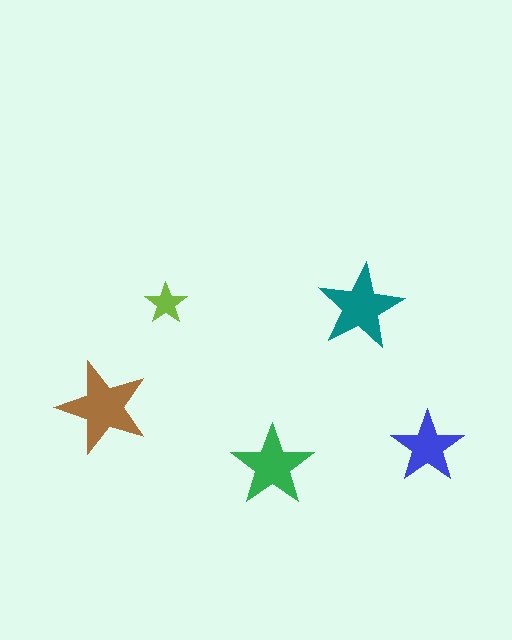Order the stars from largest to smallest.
the brown one, the teal one, the green one, the blue one, the lime one.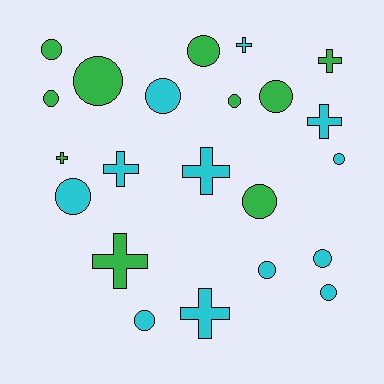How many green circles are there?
There are 7 green circles.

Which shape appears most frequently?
Circle, with 14 objects.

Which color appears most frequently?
Cyan, with 12 objects.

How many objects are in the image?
There are 22 objects.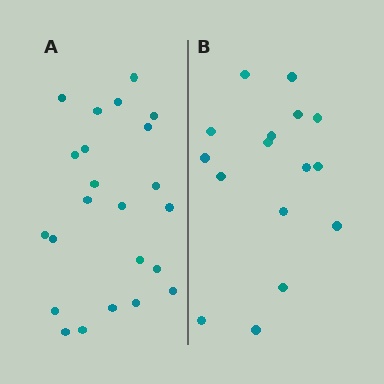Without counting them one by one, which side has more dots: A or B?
Region A (the left region) has more dots.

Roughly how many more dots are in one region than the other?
Region A has roughly 8 or so more dots than region B.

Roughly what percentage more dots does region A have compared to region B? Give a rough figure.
About 45% more.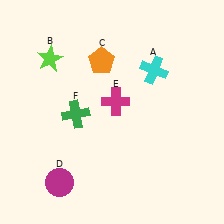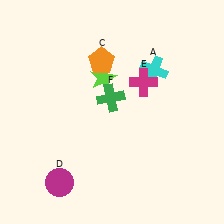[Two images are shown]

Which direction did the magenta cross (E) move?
The magenta cross (E) moved right.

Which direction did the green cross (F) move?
The green cross (F) moved right.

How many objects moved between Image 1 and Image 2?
3 objects moved between the two images.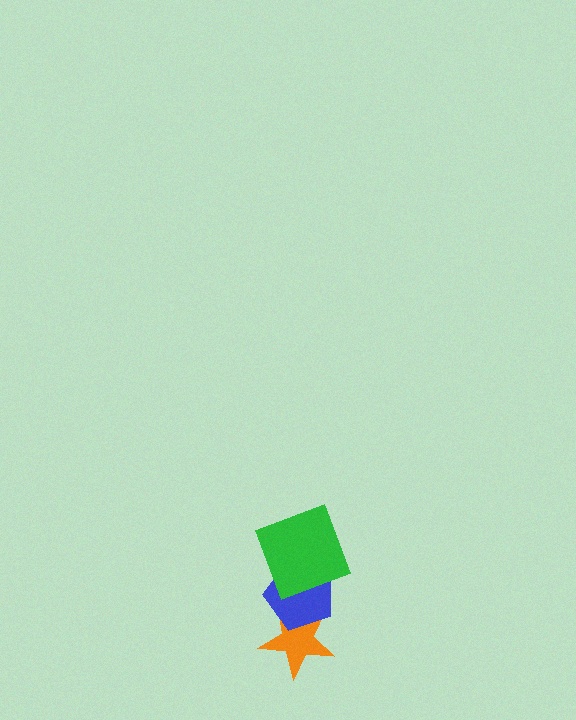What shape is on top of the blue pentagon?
The green square is on top of the blue pentagon.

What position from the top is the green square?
The green square is 1st from the top.